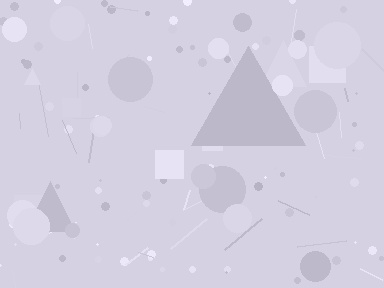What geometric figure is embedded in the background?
A triangle is embedded in the background.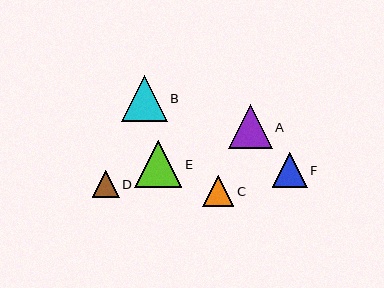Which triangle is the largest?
Triangle E is the largest with a size of approximately 47 pixels.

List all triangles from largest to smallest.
From largest to smallest: E, B, A, F, C, D.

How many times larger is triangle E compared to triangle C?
Triangle E is approximately 1.5 times the size of triangle C.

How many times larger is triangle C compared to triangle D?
Triangle C is approximately 1.1 times the size of triangle D.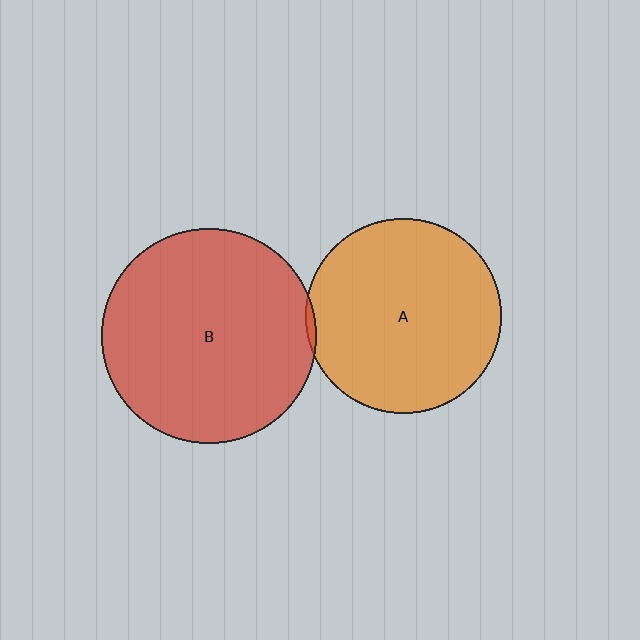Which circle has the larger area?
Circle B (red).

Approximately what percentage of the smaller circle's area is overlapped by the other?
Approximately 5%.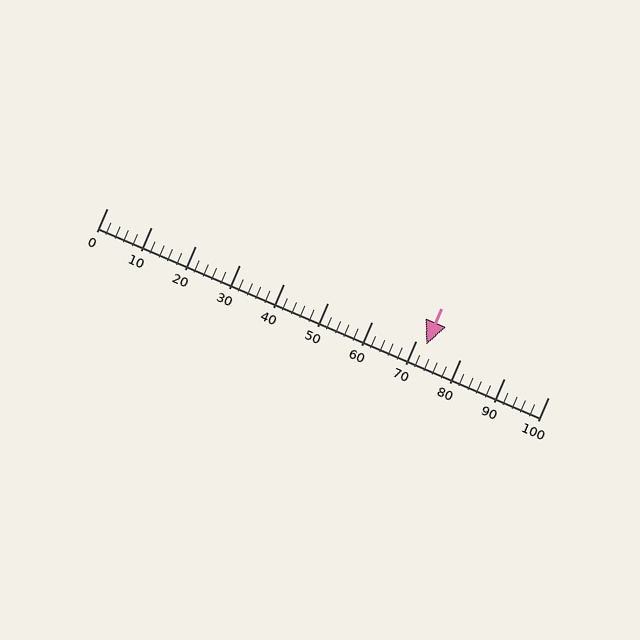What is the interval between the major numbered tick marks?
The major tick marks are spaced 10 units apart.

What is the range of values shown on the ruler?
The ruler shows values from 0 to 100.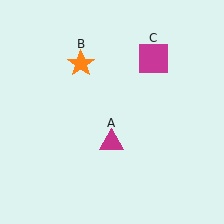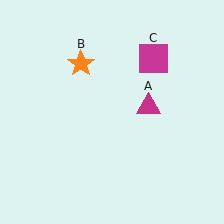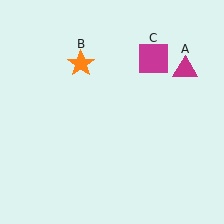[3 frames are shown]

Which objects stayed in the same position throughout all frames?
Orange star (object B) and magenta square (object C) remained stationary.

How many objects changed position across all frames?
1 object changed position: magenta triangle (object A).